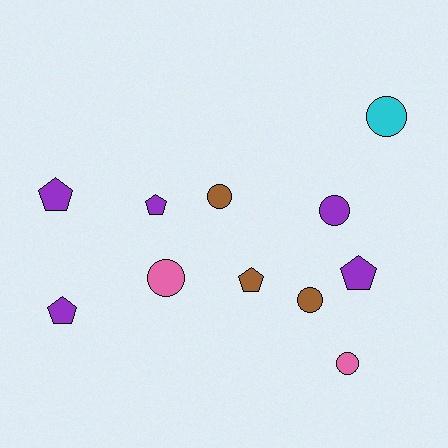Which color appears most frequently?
Purple, with 5 objects.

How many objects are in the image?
There are 11 objects.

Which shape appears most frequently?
Circle, with 6 objects.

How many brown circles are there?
There are 2 brown circles.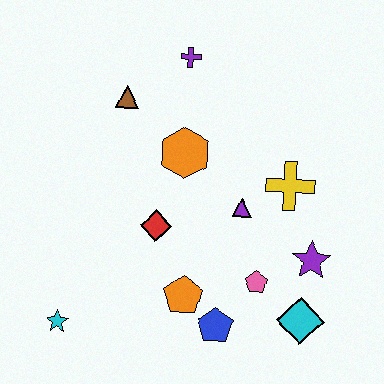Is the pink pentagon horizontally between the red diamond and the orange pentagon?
No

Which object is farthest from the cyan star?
The purple cross is farthest from the cyan star.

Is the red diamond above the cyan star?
Yes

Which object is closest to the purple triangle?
The yellow cross is closest to the purple triangle.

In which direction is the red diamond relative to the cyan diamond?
The red diamond is to the left of the cyan diamond.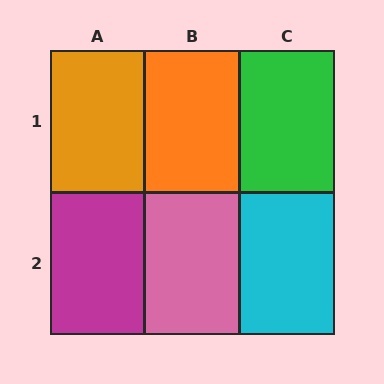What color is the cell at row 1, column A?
Orange.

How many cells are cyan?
1 cell is cyan.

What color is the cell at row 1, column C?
Green.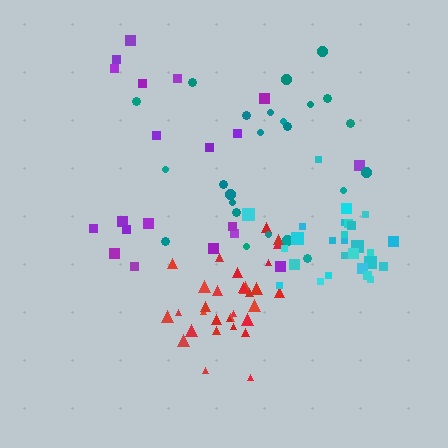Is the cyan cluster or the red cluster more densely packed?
Cyan.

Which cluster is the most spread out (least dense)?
Purple.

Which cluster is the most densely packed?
Cyan.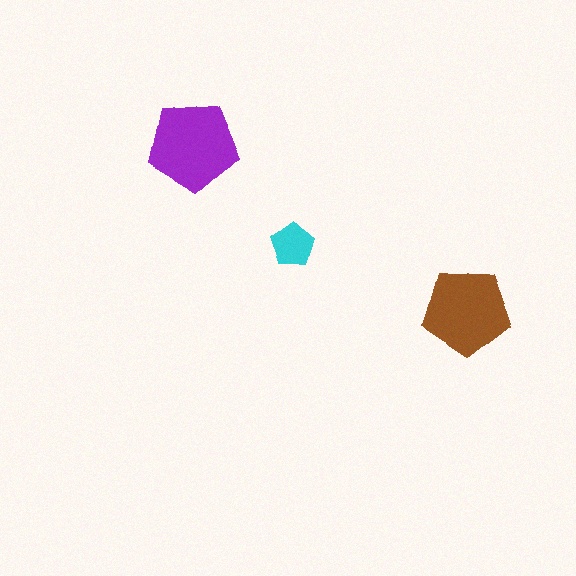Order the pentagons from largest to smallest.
the purple one, the brown one, the cyan one.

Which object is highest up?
The purple pentagon is topmost.